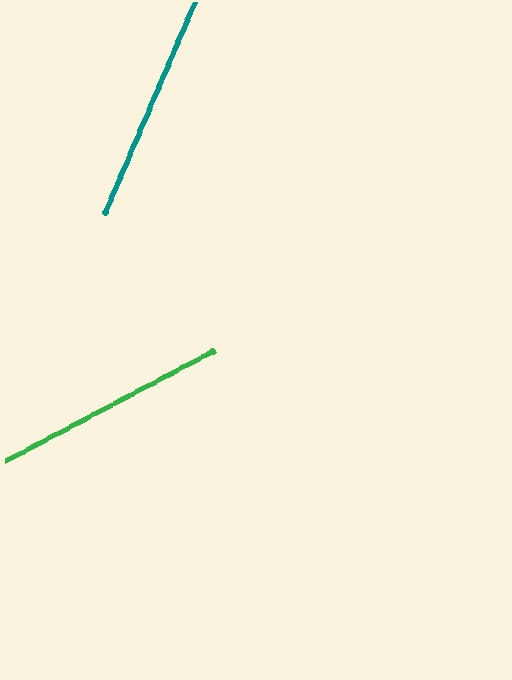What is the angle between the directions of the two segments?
Approximately 39 degrees.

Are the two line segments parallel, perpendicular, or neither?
Neither parallel nor perpendicular — they differ by about 39°.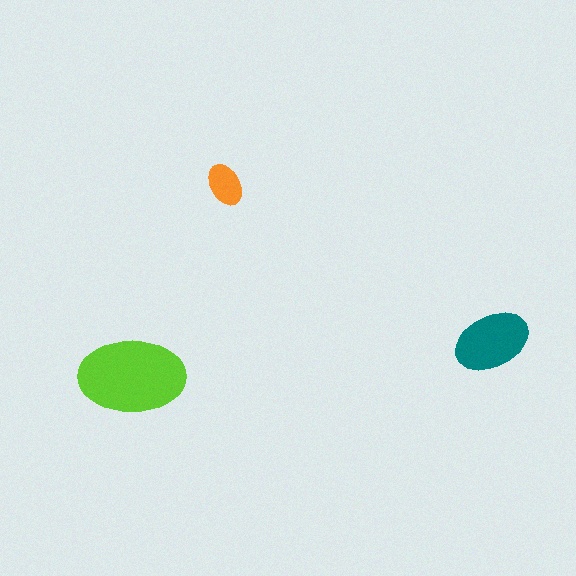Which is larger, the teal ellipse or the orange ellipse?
The teal one.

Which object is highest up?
The orange ellipse is topmost.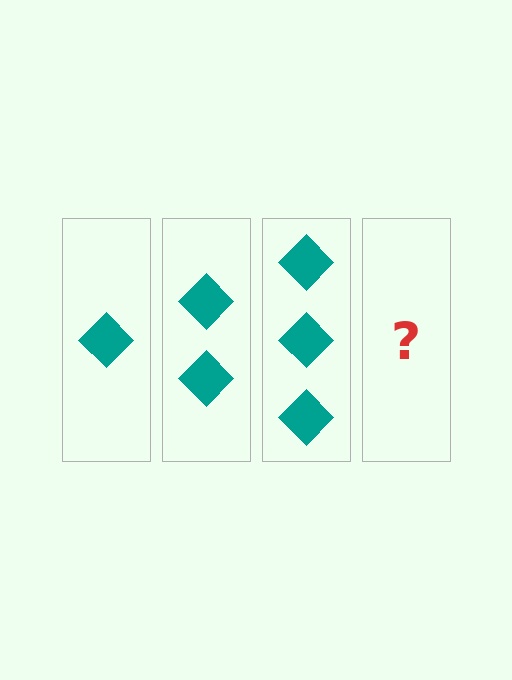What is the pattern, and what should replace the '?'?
The pattern is that each step adds one more diamond. The '?' should be 4 diamonds.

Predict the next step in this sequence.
The next step is 4 diamonds.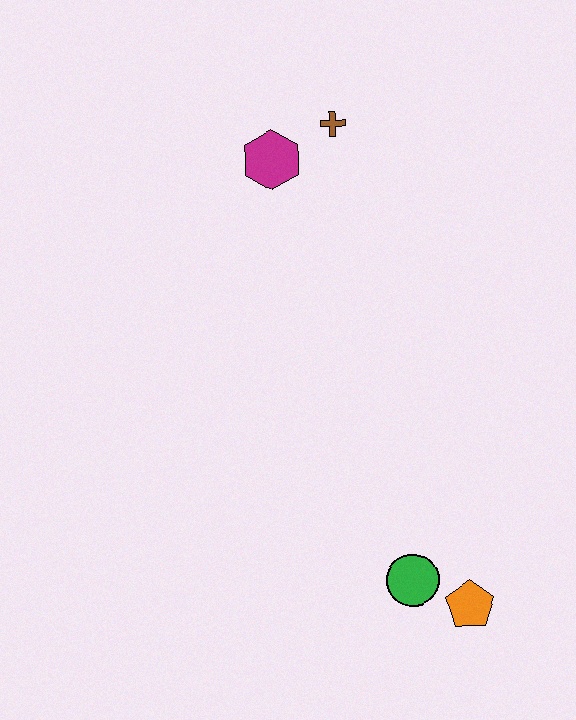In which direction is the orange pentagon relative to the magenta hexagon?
The orange pentagon is below the magenta hexagon.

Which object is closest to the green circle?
The orange pentagon is closest to the green circle.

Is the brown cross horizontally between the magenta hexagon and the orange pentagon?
Yes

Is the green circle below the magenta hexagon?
Yes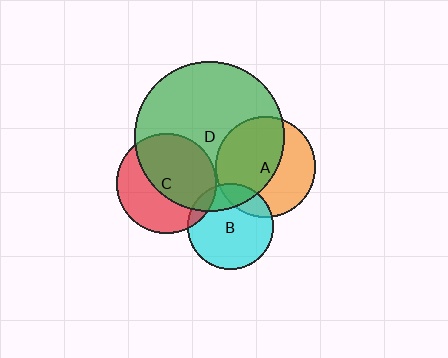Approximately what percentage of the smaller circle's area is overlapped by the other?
Approximately 10%.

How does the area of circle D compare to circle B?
Approximately 3.1 times.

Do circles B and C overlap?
Yes.